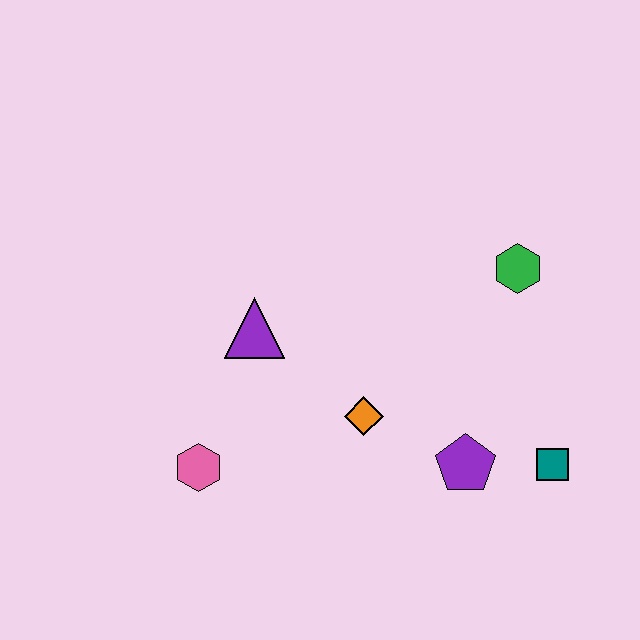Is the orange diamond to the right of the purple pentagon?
No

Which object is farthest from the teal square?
The pink hexagon is farthest from the teal square.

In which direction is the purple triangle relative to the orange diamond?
The purple triangle is to the left of the orange diamond.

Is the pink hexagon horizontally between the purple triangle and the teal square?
No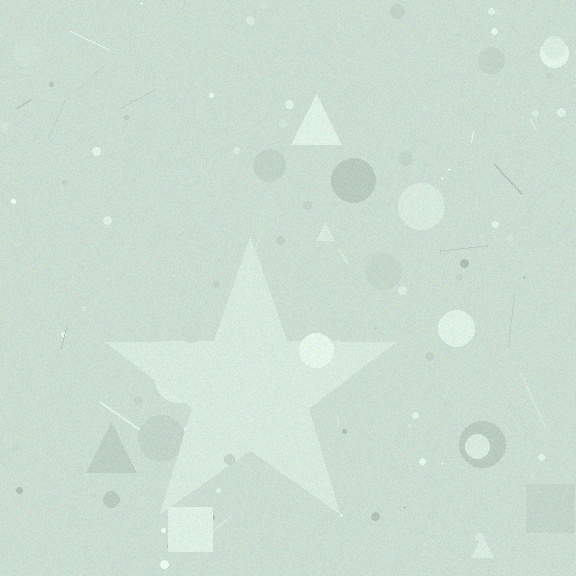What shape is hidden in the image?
A star is hidden in the image.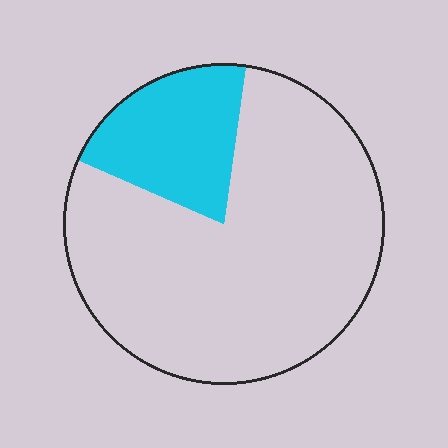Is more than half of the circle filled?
No.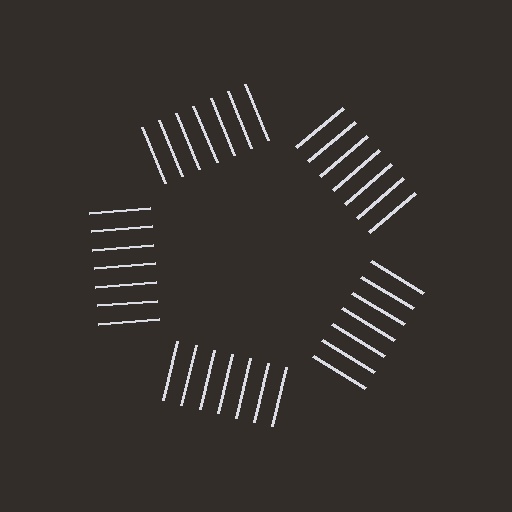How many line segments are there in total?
35 — 7 along each of the 5 edges.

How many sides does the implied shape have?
5 sides — the line-ends trace a pentagon.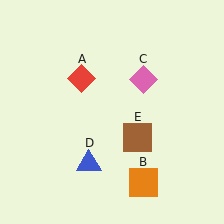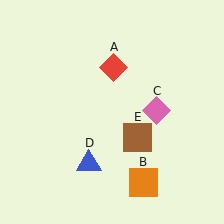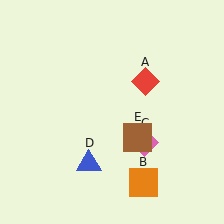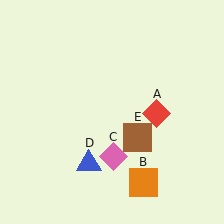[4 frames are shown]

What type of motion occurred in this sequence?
The red diamond (object A), pink diamond (object C) rotated clockwise around the center of the scene.